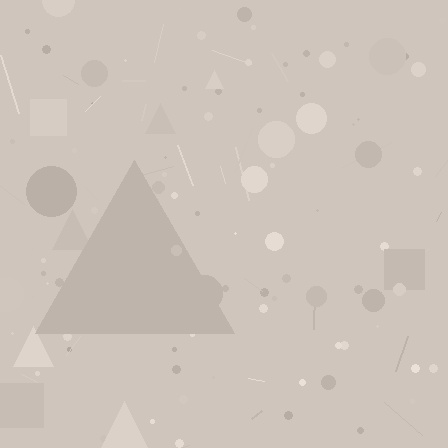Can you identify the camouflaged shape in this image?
The camouflaged shape is a triangle.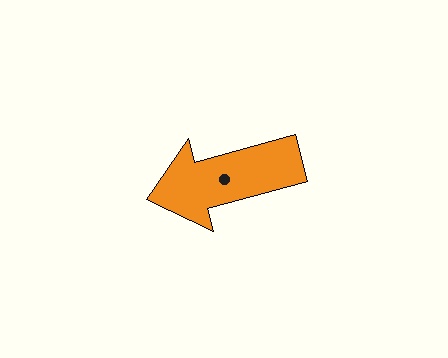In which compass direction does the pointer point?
West.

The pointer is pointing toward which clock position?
Roughly 8 o'clock.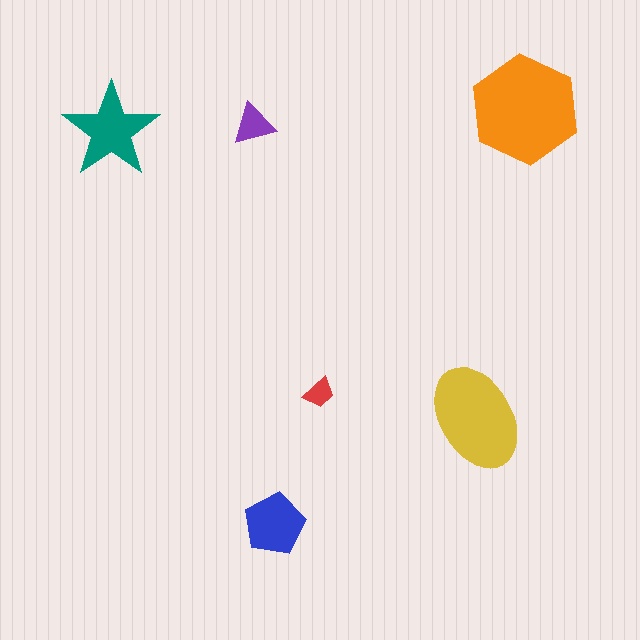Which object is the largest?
The orange hexagon.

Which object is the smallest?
The red trapezoid.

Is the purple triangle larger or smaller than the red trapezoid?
Larger.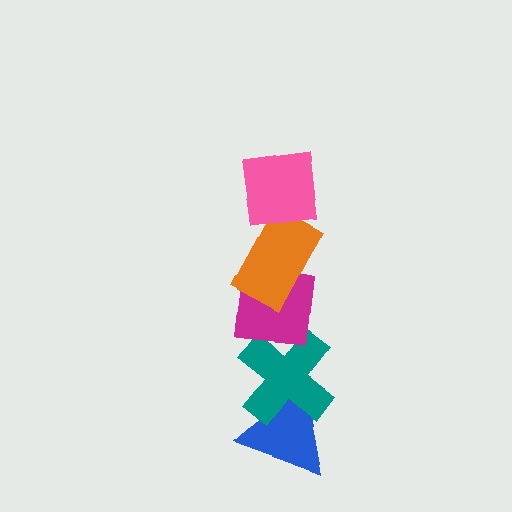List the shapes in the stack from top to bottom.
From top to bottom: the pink square, the orange rectangle, the magenta square, the teal cross, the blue triangle.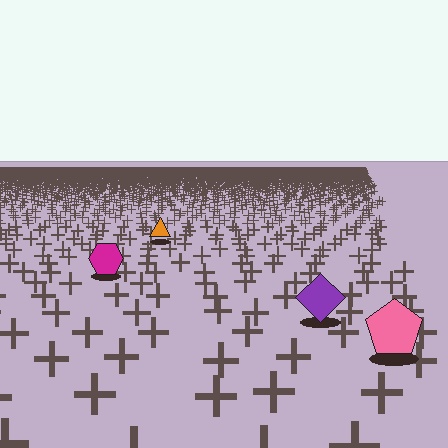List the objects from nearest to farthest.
From nearest to farthest: the pink pentagon, the purple diamond, the magenta hexagon, the orange triangle.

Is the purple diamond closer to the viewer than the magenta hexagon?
Yes. The purple diamond is closer — you can tell from the texture gradient: the ground texture is coarser near it.